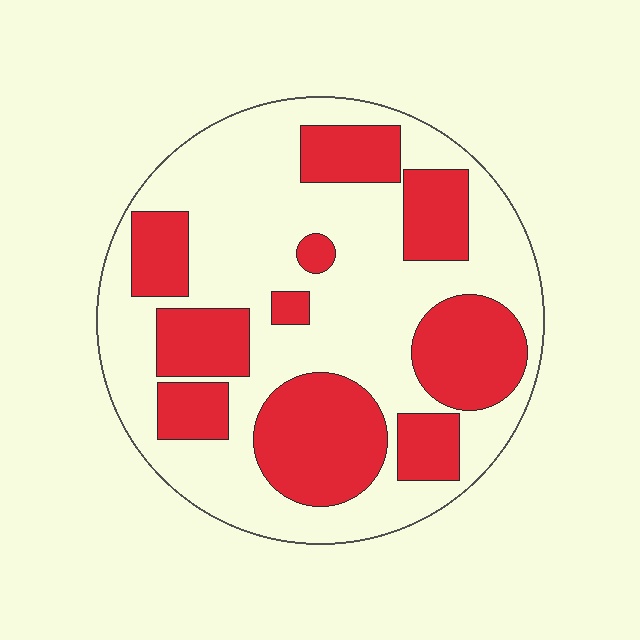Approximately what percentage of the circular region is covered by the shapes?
Approximately 40%.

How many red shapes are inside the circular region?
10.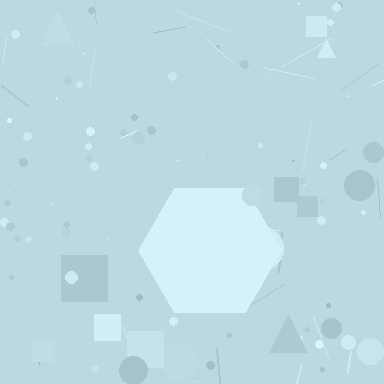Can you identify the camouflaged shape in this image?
The camouflaged shape is a hexagon.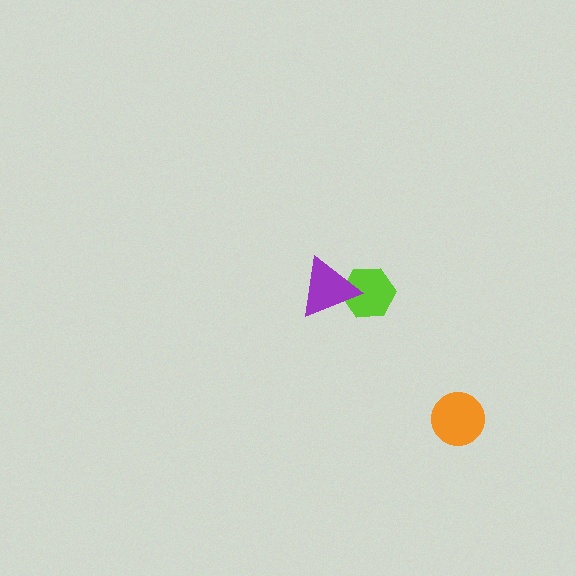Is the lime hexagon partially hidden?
Yes, it is partially covered by another shape.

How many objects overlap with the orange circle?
0 objects overlap with the orange circle.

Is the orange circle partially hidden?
No, no other shape covers it.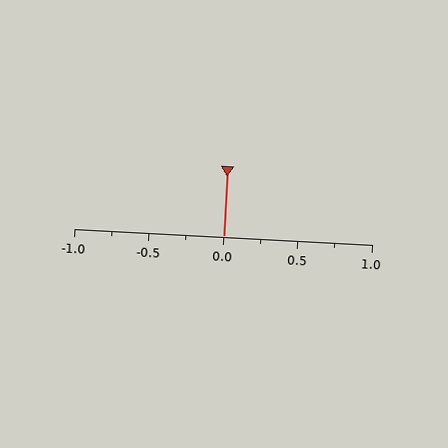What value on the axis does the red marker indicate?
The marker indicates approximately 0.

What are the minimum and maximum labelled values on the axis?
The axis runs from -1.0 to 1.0.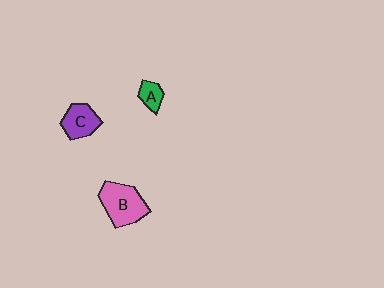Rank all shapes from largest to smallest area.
From largest to smallest: B (pink), C (purple), A (green).